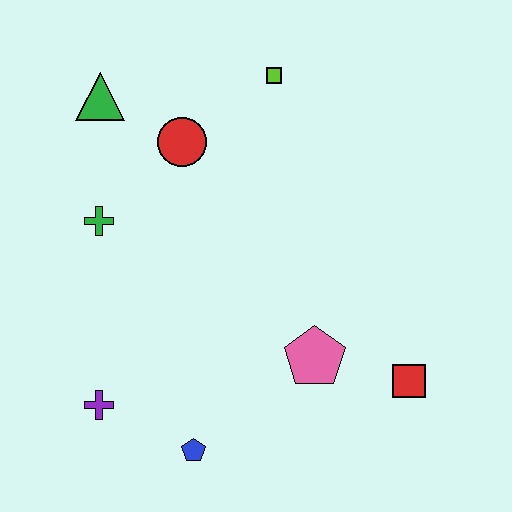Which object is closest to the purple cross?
The blue pentagon is closest to the purple cross.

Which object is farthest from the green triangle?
The red square is farthest from the green triangle.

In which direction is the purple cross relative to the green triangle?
The purple cross is below the green triangle.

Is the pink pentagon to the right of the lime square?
Yes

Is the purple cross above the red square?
No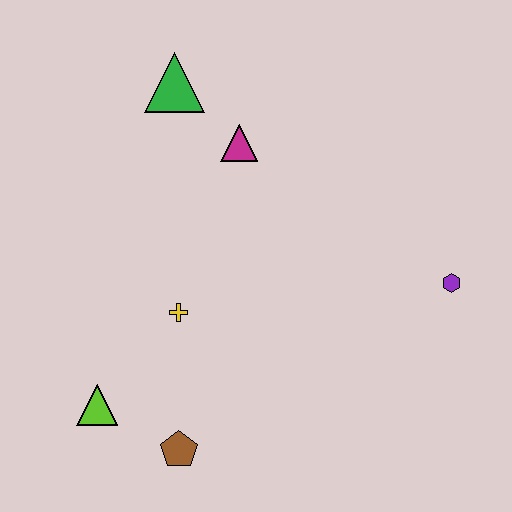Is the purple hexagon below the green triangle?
Yes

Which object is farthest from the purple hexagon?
The lime triangle is farthest from the purple hexagon.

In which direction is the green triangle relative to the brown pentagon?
The green triangle is above the brown pentagon.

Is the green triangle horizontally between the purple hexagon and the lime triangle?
Yes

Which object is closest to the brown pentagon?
The lime triangle is closest to the brown pentagon.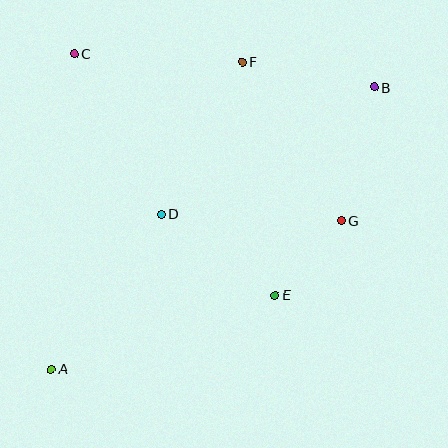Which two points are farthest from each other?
Points A and B are farthest from each other.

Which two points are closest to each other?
Points E and G are closest to each other.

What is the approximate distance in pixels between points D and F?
The distance between D and F is approximately 172 pixels.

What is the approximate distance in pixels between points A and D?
The distance between A and D is approximately 190 pixels.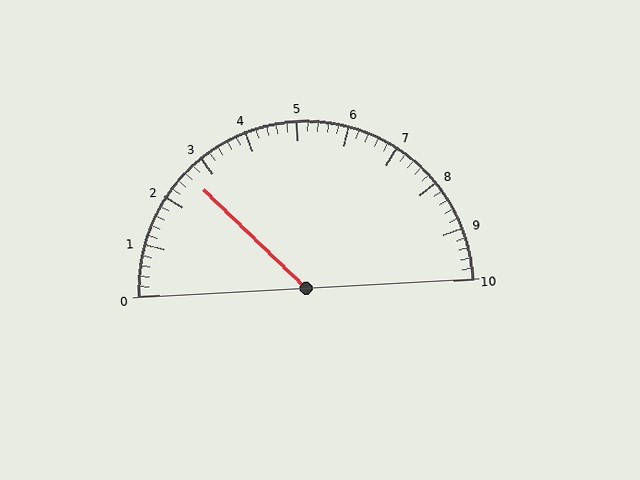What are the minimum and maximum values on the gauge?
The gauge ranges from 0 to 10.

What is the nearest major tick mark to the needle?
The nearest major tick mark is 3.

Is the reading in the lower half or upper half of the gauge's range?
The reading is in the lower half of the range (0 to 10).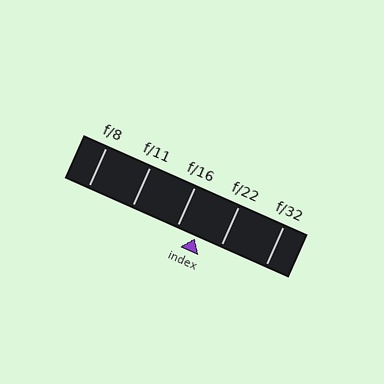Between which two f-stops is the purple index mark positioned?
The index mark is between f/16 and f/22.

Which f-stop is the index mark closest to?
The index mark is closest to f/16.